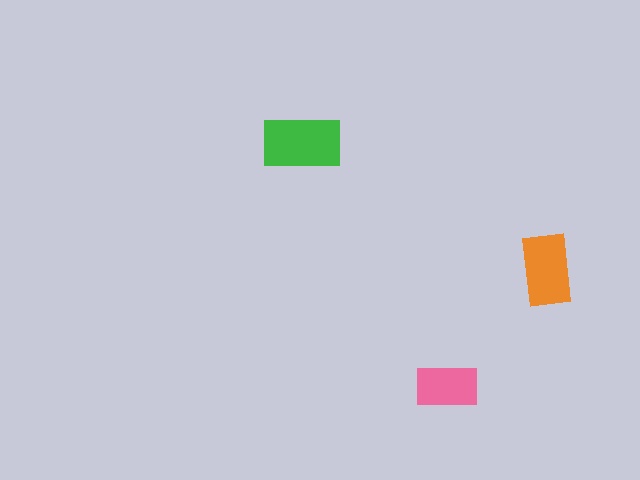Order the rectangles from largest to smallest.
the green one, the orange one, the pink one.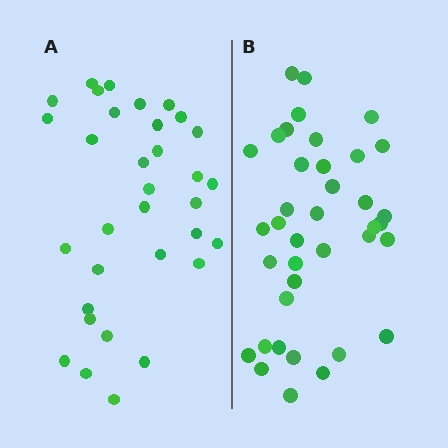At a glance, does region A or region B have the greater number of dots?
Region B (the right region) has more dots.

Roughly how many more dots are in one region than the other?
Region B has about 5 more dots than region A.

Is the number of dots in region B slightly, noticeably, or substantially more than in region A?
Region B has only slightly more — the two regions are fairly close. The ratio is roughly 1.2 to 1.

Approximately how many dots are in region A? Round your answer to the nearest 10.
About 30 dots. (The exact count is 33, which rounds to 30.)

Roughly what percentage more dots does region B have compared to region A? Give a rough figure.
About 15% more.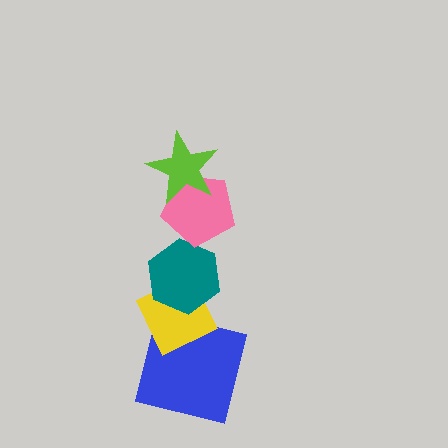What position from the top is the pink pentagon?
The pink pentagon is 2nd from the top.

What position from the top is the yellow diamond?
The yellow diamond is 4th from the top.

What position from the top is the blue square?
The blue square is 5th from the top.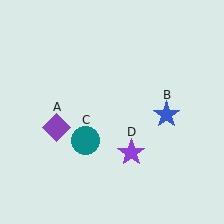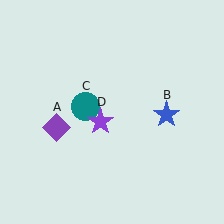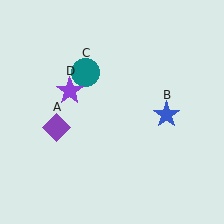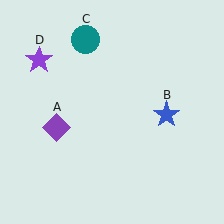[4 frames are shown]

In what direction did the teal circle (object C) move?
The teal circle (object C) moved up.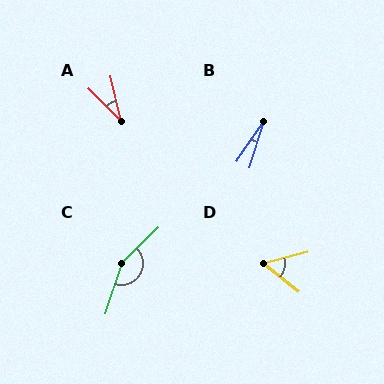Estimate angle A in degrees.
Approximately 32 degrees.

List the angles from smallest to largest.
B (16°), A (32°), D (53°), C (153°).